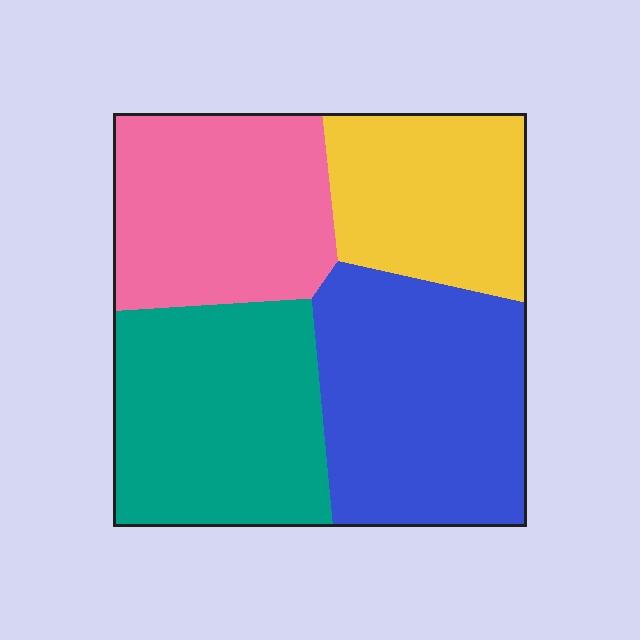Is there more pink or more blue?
Blue.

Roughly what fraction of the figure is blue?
Blue takes up about one third (1/3) of the figure.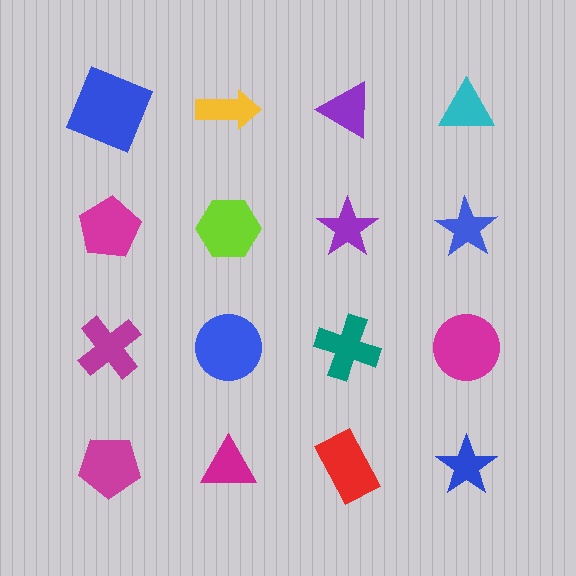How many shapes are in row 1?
4 shapes.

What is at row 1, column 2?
A yellow arrow.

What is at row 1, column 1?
A blue square.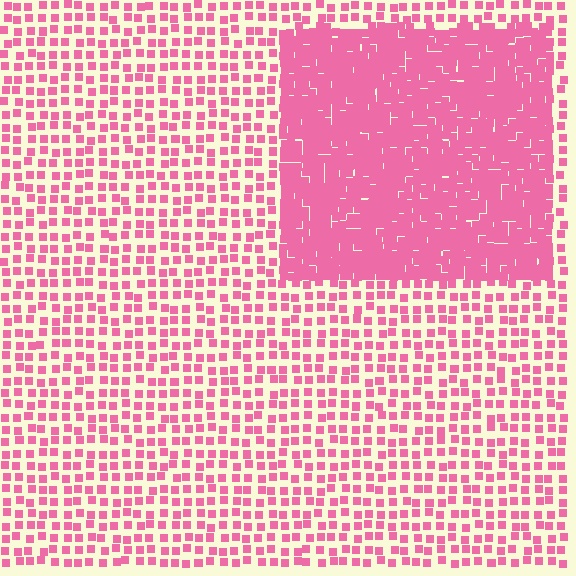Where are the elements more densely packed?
The elements are more densely packed inside the rectangle boundary.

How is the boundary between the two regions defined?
The boundary is defined by a change in element density (approximately 2.7x ratio). All elements are the same color, size, and shape.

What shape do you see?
I see a rectangle.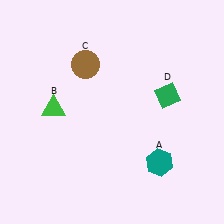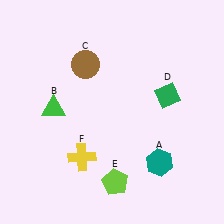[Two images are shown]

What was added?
A lime pentagon (E), a yellow cross (F) were added in Image 2.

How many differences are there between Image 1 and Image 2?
There are 2 differences between the two images.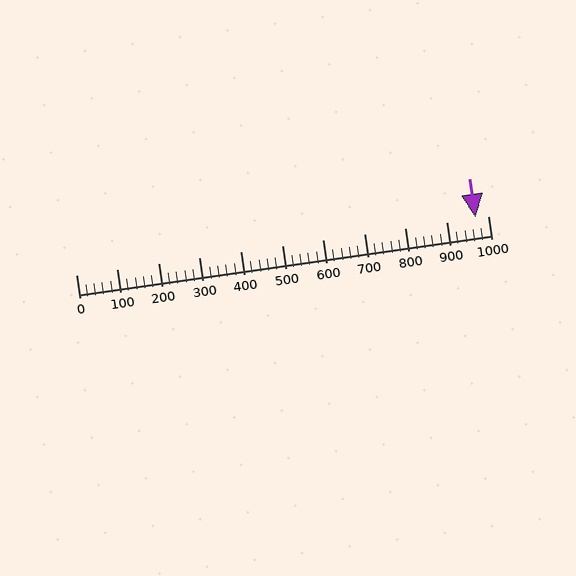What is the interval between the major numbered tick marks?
The major tick marks are spaced 100 units apart.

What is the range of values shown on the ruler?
The ruler shows values from 0 to 1000.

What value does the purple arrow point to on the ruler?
The purple arrow points to approximately 969.